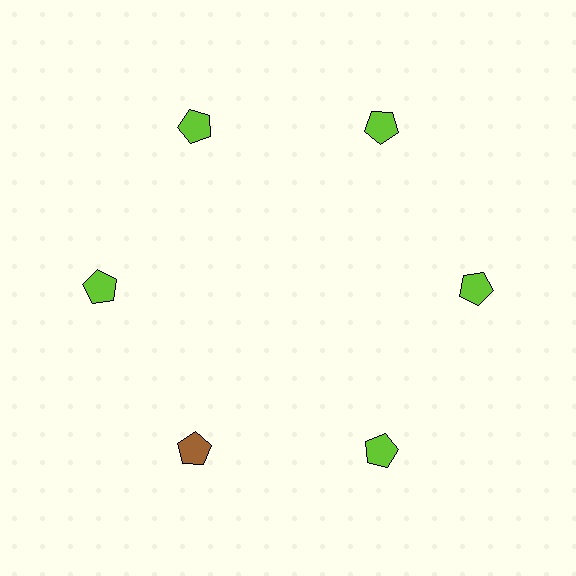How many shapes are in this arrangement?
There are 6 shapes arranged in a ring pattern.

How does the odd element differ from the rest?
It has a different color: brown instead of lime.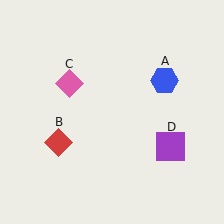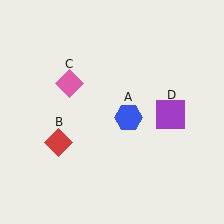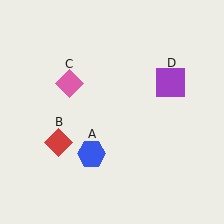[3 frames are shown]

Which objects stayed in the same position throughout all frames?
Red diamond (object B) and pink diamond (object C) remained stationary.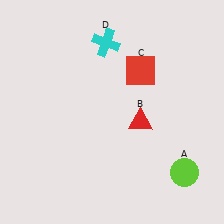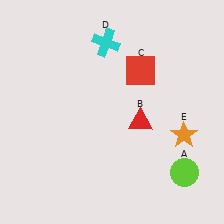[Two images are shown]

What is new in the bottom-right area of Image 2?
An orange star (E) was added in the bottom-right area of Image 2.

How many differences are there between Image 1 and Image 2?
There is 1 difference between the two images.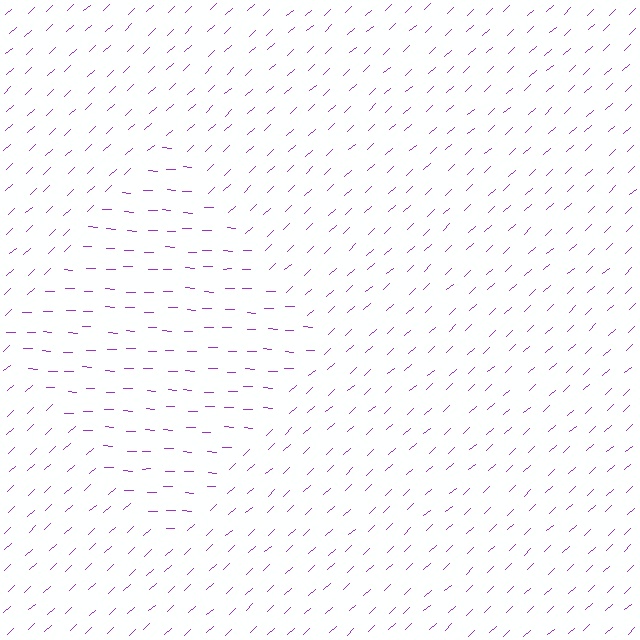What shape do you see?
I see a diamond.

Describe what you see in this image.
The image is filled with small purple line segments. A diamond region in the image has lines oriented differently from the surrounding lines, creating a visible texture boundary.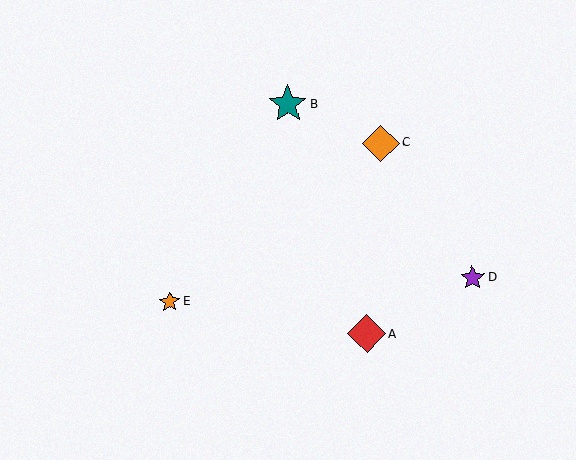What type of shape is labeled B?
Shape B is a teal star.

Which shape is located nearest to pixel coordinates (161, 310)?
The orange star (labeled E) at (169, 302) is nearest to that location.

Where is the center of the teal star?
The center of the teal star is at (288, 104).